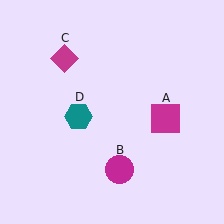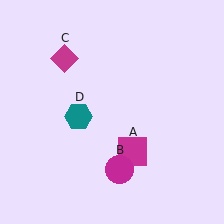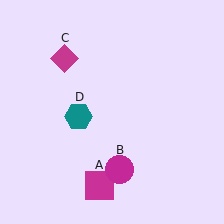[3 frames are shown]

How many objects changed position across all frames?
1 object changed position: magenta square (object A).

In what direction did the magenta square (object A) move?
The magenta square (object A) moved down and to the left.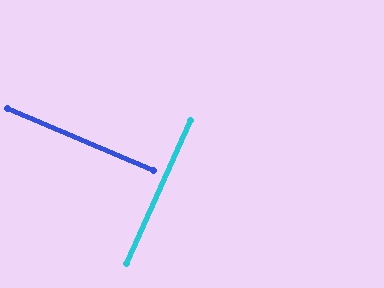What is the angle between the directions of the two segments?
Approximately 89 degrees.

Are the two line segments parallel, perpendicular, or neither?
Perpendicular — they meet at approximately 89°.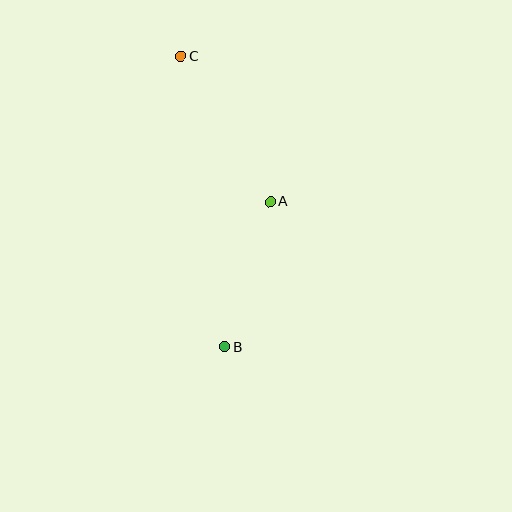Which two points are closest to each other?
Points A and B are closest to each other.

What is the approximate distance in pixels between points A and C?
The distance between A and C is approximately 171 pixels.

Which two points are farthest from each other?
Points B and C are farthest from each other.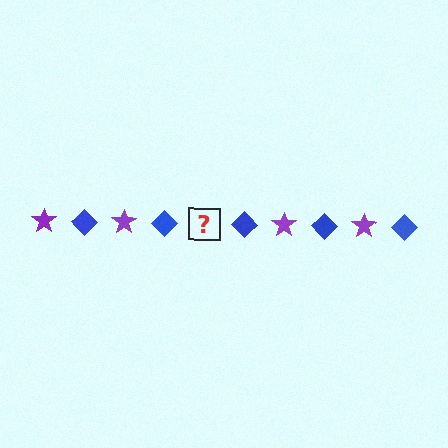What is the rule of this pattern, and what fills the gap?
The rule is that the pattern alternates between purple star and blue diamond. The gap should be filled with a purple star.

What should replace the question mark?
The question mark should be replaced with a purple star.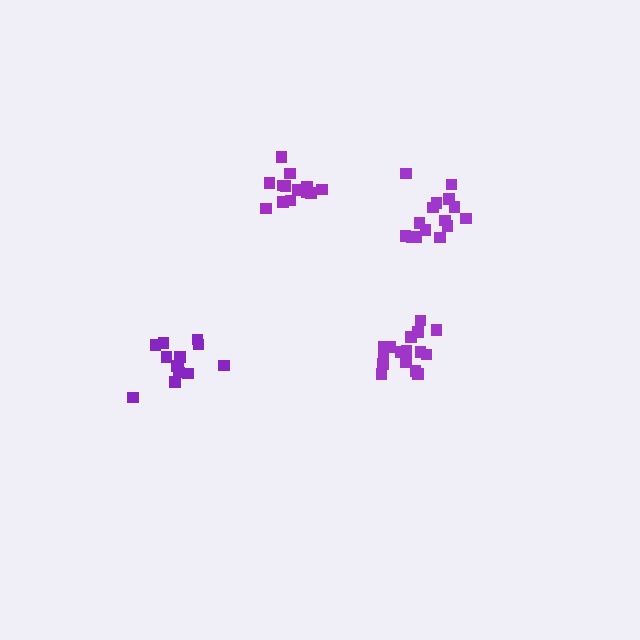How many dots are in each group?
Group 1: 13 dots, Group 2: 15 dots, Group 3: 16 dots, Group 4: 13 dots (57 total).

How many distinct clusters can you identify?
There are 4 distinct clusters.